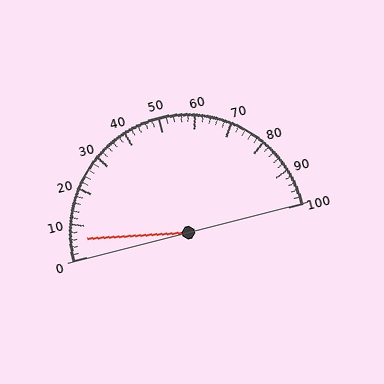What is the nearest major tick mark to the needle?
The nearest major tick mark is 10.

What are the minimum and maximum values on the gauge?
The gauge ranges from 0 to 100.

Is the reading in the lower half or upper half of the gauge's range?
The reading is in the lower half of the range (0 to 100).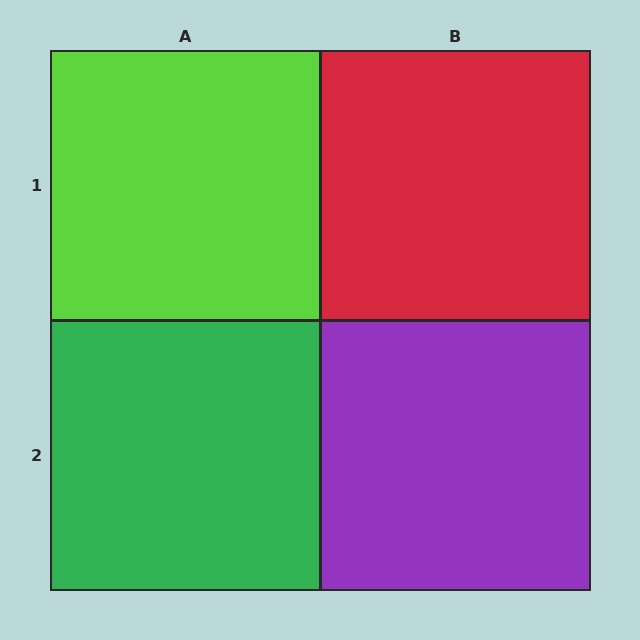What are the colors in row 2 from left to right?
Green, purple.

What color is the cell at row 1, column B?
Red.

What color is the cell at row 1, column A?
Lime.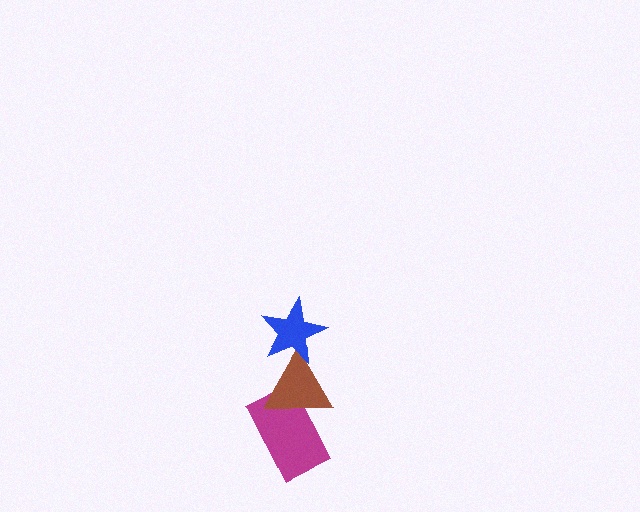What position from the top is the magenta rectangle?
The magenta rectangle is 3rd from the top.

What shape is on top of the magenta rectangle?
The brown triangle is on top of the magenta rectangle.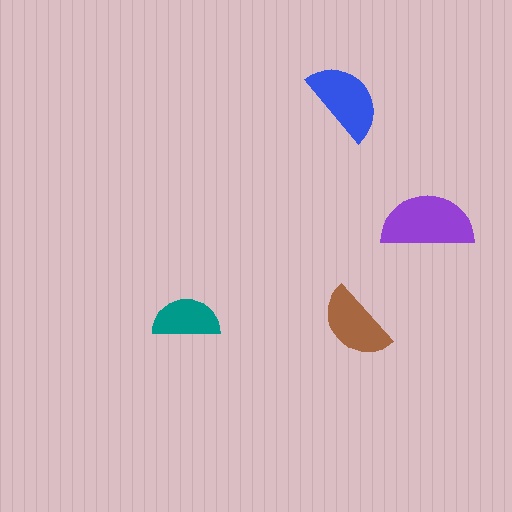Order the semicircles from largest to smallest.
the purple one, the blue one, the brown one, the teal one.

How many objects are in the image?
There are 4 objects in the image.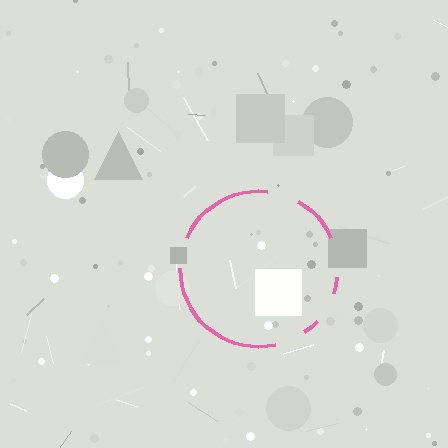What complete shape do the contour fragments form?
The contour fragments form a circle.